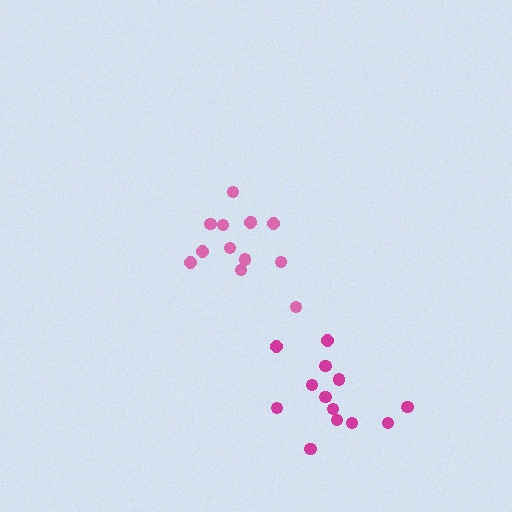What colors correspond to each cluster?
The clusters are colored: magenta, pink.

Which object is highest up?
The pink cluster is topmost.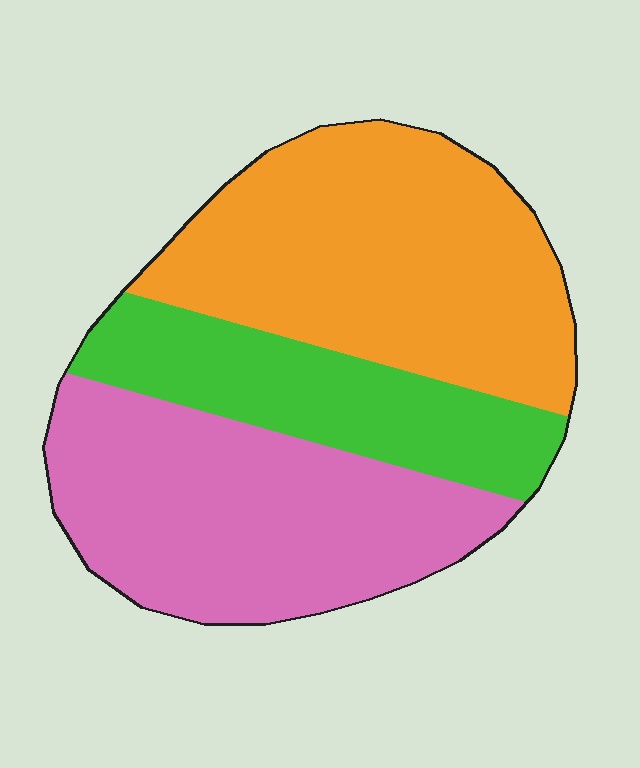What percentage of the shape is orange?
Orange takes up about two fifths (2/5) of the shape.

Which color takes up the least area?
Green, at roughly 25%.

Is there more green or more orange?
Orange.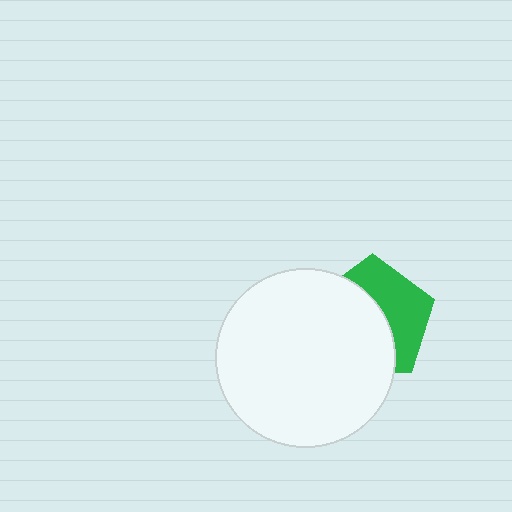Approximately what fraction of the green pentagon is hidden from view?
Roughly 57% of the green pentagon is hidden behind the white circle.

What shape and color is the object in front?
The object in front is a white circle.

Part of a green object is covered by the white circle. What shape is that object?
It is a pentagon.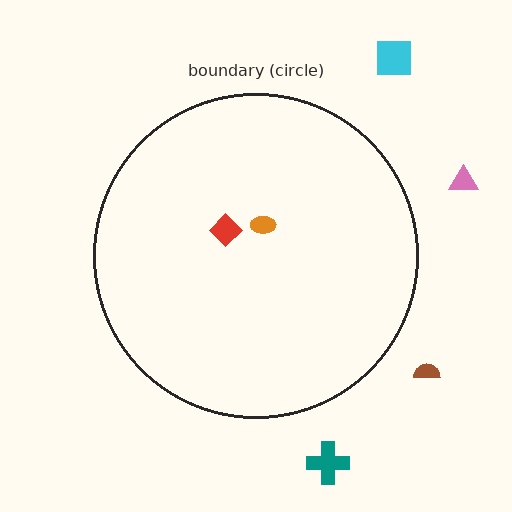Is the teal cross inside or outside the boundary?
Outside.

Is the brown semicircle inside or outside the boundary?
Outside.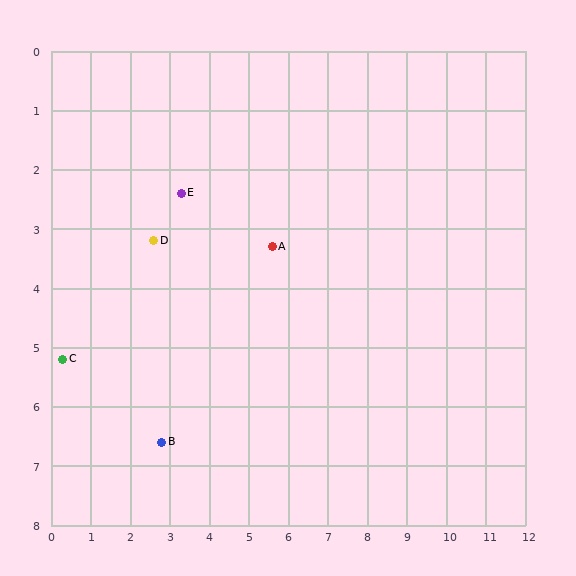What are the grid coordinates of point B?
Point B is at approximately (2.8, 6.6).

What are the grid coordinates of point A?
Point A is at approximately (5.6, 3.3).